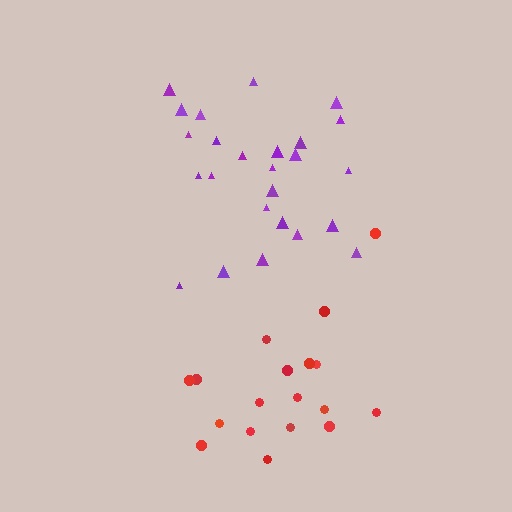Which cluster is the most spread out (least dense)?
Red.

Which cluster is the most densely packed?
Purple.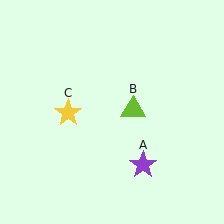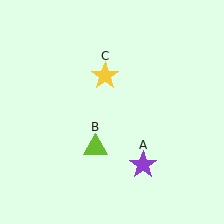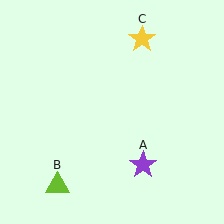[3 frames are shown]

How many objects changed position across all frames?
2 objects changed position: lime triangle (object B), yellow star (object C).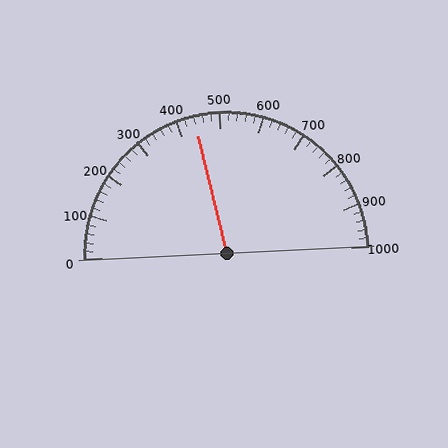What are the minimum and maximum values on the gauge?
The gauge ranges from 0 to 1000.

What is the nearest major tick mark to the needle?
The nearest major tick mark is 400.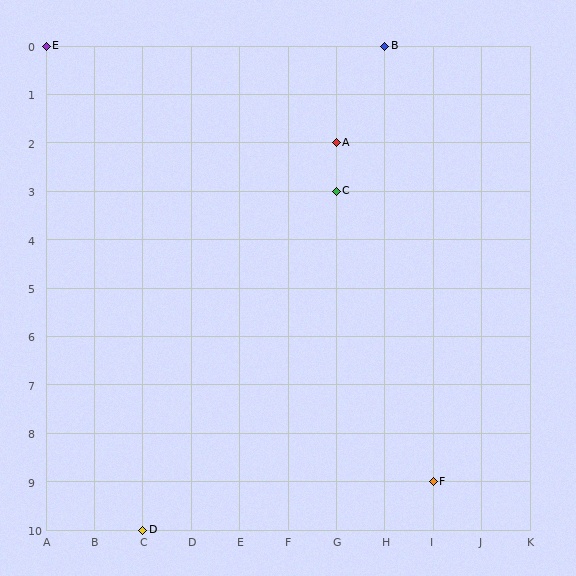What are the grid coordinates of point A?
Point A is at grid coordinates (G, 2).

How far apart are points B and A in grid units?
Points B and A are 1 column and 2 rows apart (about 2.2 grid units diagonally).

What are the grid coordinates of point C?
Point C is at grid coordinates (G, 3).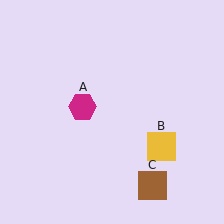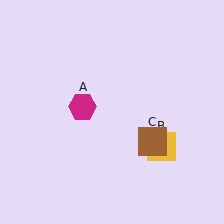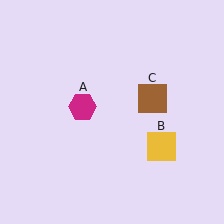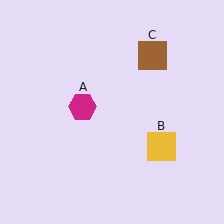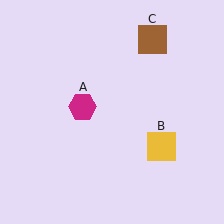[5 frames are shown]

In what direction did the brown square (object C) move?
The brown square (object C) moved up.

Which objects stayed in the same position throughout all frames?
Magenta hexagon (object A) and yellow square (object B) remained stationary.